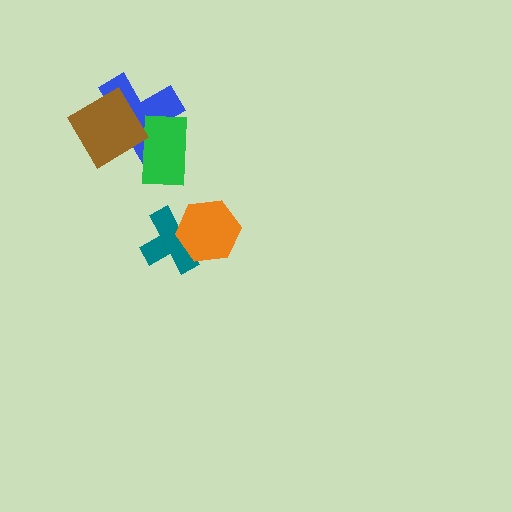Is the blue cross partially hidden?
Yes, it is partially covered by another shape.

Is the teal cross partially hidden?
Yes, it is partially covered by another shape.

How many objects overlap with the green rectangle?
1 object overlaps with the green rectangle.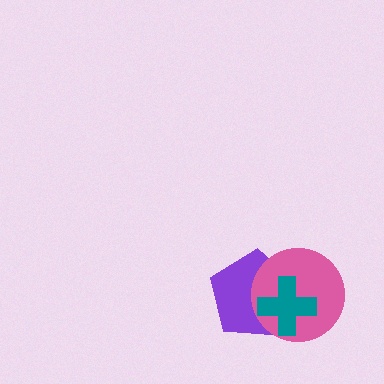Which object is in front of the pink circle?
The teal cross is in front of the pink circle.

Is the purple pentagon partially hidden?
Yes, it is partially covered by another shape.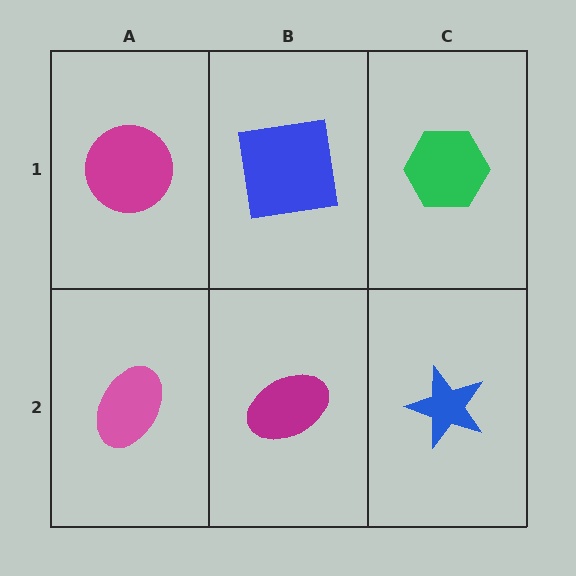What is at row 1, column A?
A magenta circle.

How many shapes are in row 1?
3 shapes.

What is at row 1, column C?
A green hexagon.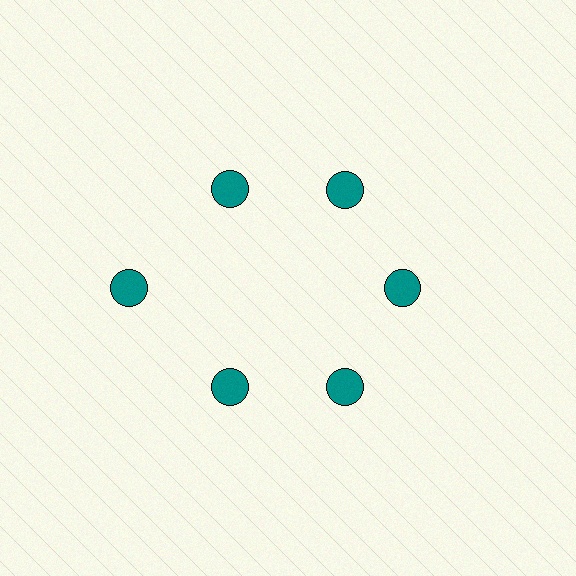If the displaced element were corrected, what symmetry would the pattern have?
It would have 6-fold rotational symmetry — the pattern would map onto itself every 60 degrees.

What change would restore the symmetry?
The symmetry would be restored by moving it inward, back onto the ring so that all 6 circles sit at equal angles and equal distance from the center.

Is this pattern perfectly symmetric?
No. The 6 teal circles are arranged in a ring, but one element near the 9 o'clock position is pushed outward from the center, breaking the 6-fold rotational symmetry.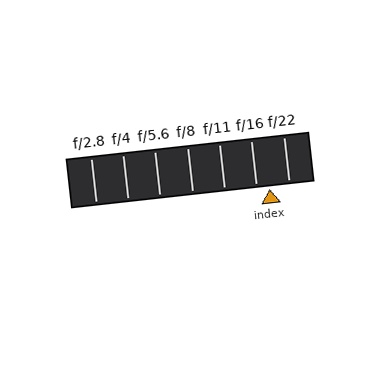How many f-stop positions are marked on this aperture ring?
There are 7 f-stop positions marked.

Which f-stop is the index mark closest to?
The index mark is closest to f/16.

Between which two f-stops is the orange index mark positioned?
The index mark is between f/16 and f/22.